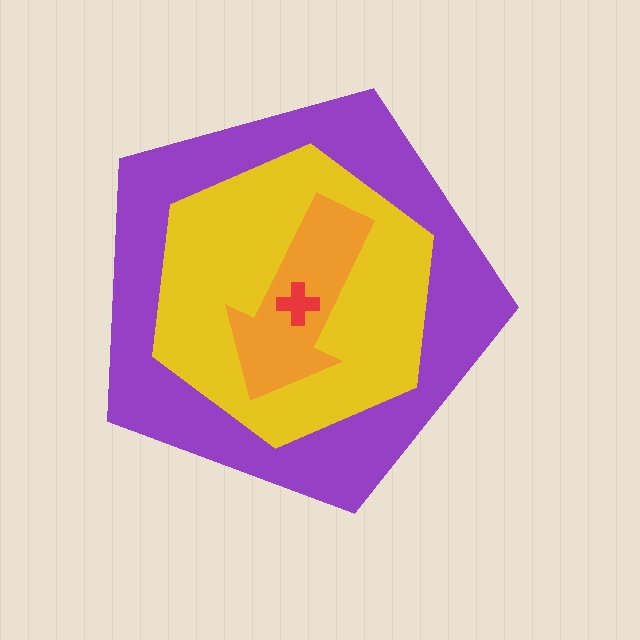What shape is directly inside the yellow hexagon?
The orange arrow.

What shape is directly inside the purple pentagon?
The yellow hexagon.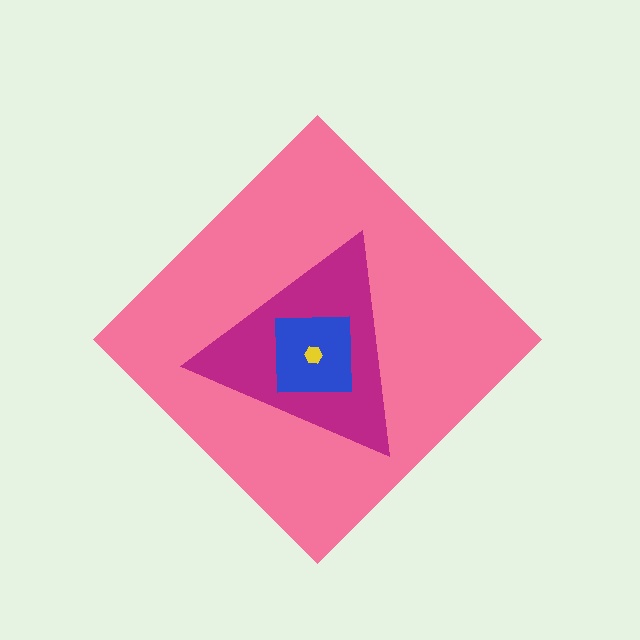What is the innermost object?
The yellow hexagon.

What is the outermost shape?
The pink diamond.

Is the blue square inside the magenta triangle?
Yes.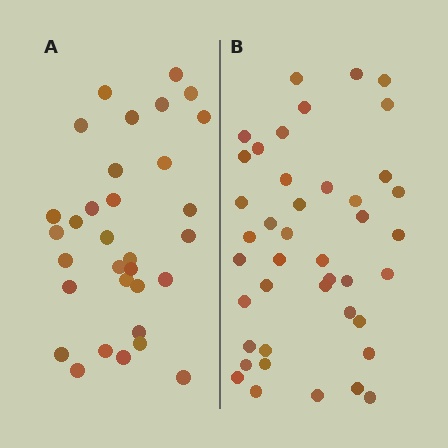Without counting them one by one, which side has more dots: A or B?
Region B (the right region) has more dots.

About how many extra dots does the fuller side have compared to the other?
Region B has roughly 10 or so more dots than region A.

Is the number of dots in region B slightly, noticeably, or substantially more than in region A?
Region B has noticeably more, but not dramatically so. The ratio is roughly 1.3 to 1.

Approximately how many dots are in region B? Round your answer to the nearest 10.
About 40 dots. (The exact count is 42, which rounds to 40.)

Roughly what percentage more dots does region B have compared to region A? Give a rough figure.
About 30% more.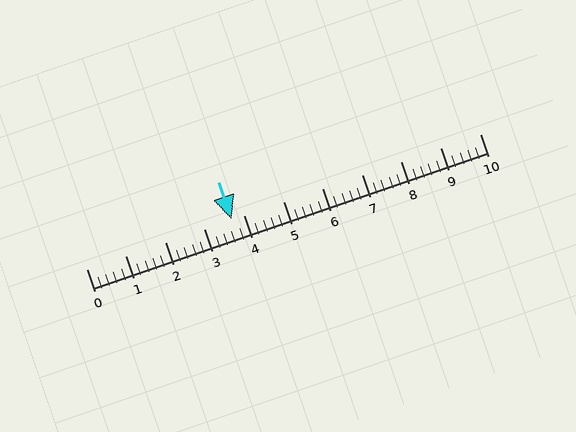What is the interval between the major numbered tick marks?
The major tick marks are spaced 1 units apart.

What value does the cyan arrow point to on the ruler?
The cyan arrow points to approximately 3.7.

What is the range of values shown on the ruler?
The ruler shows values from 0 to 10.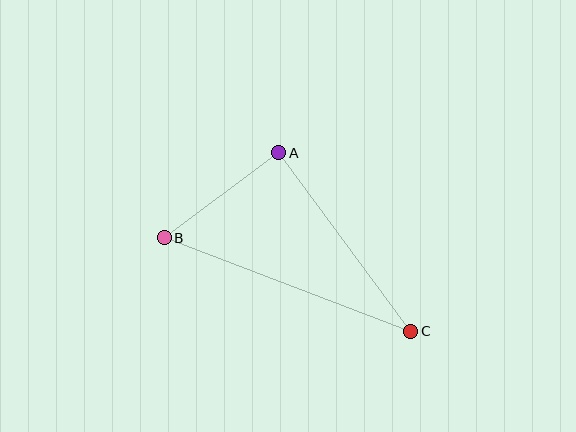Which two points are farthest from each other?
Points B and C are farthest from each other.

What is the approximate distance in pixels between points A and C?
The distance between A and C is approximately 222 pixels.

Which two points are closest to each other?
Points A and B are closest to each other.